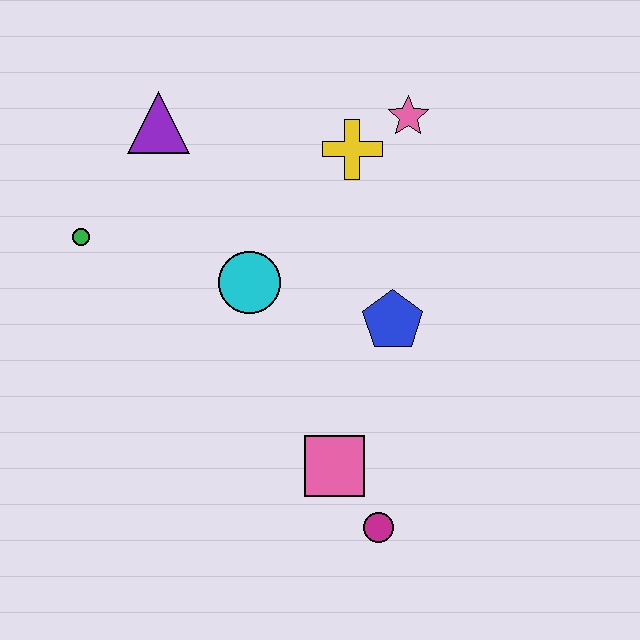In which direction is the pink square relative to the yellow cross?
The pink square is below the yellow cross.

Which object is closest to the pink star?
The yellow cross is closest to the pink star.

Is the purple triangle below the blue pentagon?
No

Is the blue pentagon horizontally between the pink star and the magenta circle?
Yes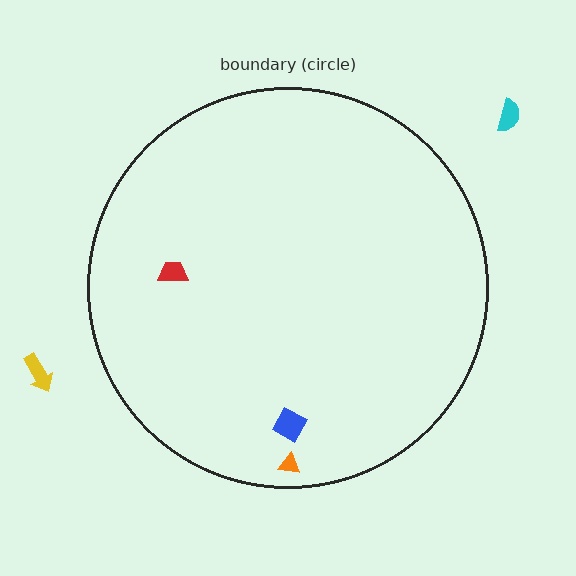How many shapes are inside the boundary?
3 inside, 2 outside.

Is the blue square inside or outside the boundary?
Inside.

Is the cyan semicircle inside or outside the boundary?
Outside.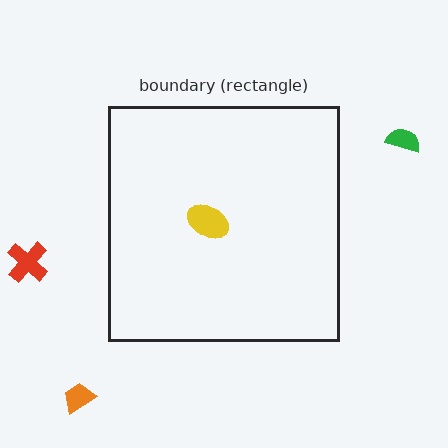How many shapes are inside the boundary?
1 inside, 3 outside.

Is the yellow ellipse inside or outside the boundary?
Inside.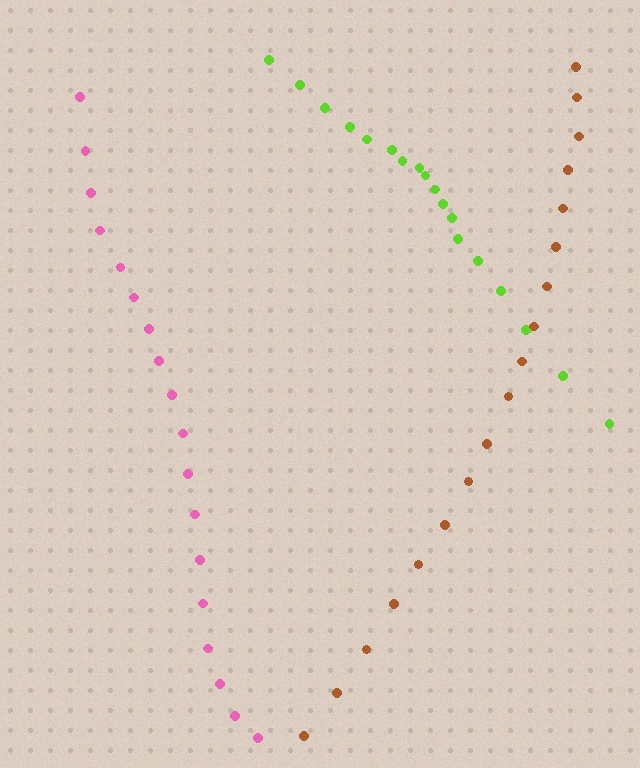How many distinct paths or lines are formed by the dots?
There are 3 distinct paths.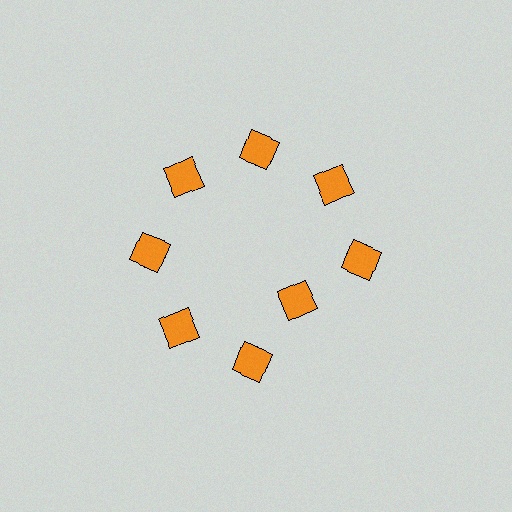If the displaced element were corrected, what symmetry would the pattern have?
It would have 8-fold rotational symmetry — the pattern would map onto itself every 45 degrees.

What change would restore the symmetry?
The symmetry would be restored by moving it outward, back onto the ring so that all 8 diamonds sit at equal angles and equal distance from the center.